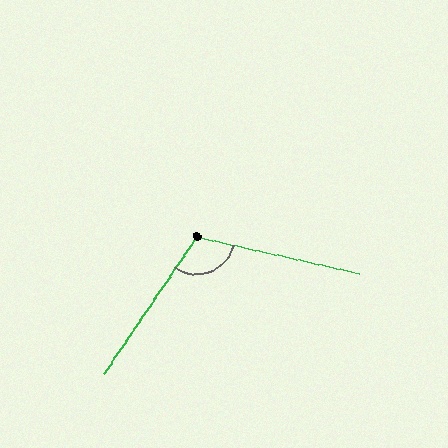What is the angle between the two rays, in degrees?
Approximately 111 degrees.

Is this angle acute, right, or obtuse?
It is obtuse.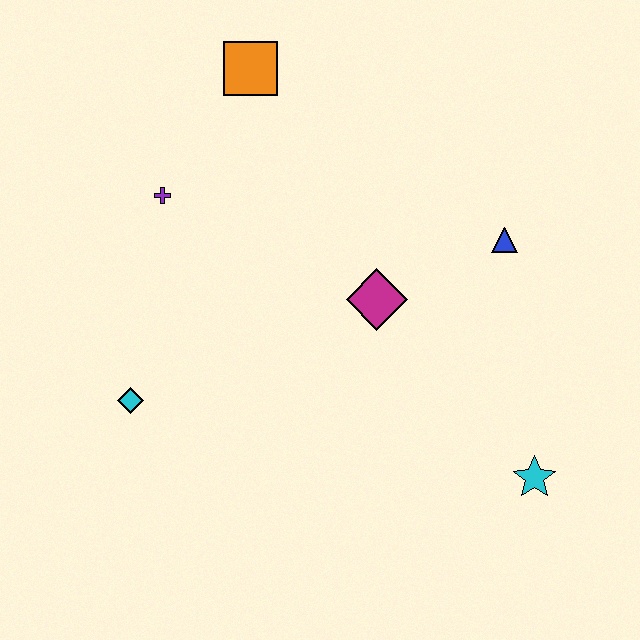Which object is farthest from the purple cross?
The cyan star is farthest from the purple cross.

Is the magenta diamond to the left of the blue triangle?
Yes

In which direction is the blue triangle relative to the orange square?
The blue triangle is to the right of the orange square.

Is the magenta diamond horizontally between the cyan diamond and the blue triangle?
Yes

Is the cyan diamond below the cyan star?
No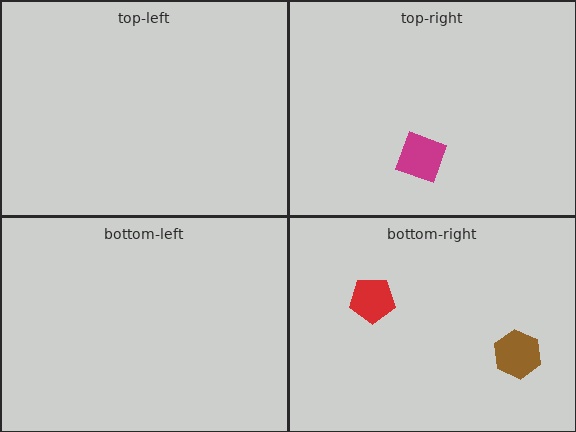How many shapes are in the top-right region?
1.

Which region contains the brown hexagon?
The bottom-right region.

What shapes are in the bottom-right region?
The red pentagon, the brown hexagon.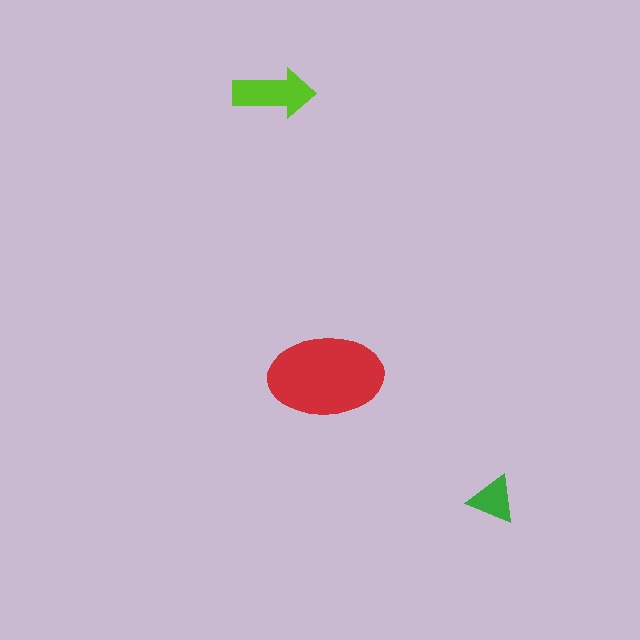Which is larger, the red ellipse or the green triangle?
The red ellipse.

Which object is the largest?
The red ellipse.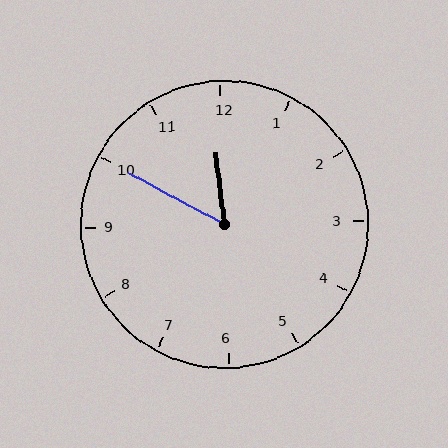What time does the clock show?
11:50.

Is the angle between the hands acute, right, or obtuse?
It is acute.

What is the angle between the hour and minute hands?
Approximately 55 degrees.